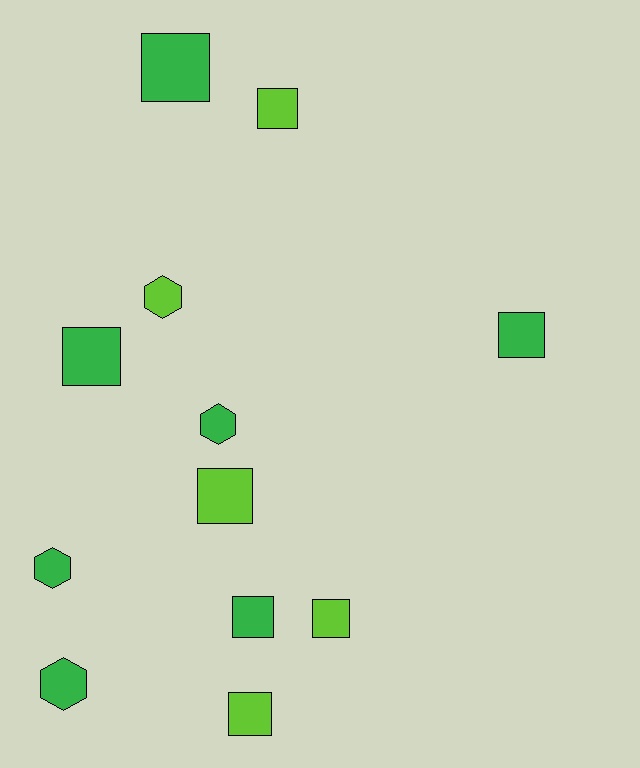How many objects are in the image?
There are 12 objects.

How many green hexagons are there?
There are 3 green hexagons.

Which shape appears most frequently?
Square, with 8 objects.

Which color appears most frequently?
Green, with 7 objects.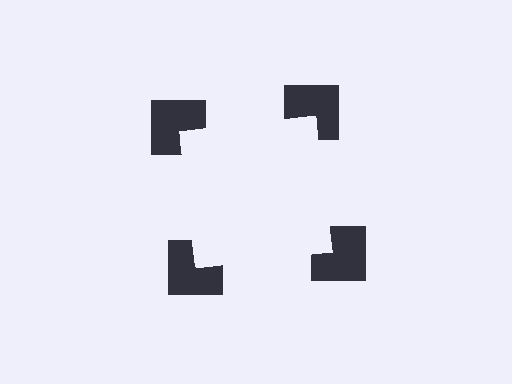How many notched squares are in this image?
There are 4 — one at each vertex of the illusory square.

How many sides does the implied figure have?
4 sides.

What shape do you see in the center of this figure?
An illusory square — its edges are inferred from the aligned wedge cuts in the notched squares, not physically drawn.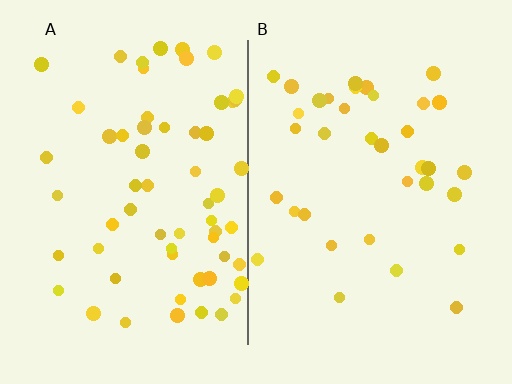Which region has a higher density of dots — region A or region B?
A (the left).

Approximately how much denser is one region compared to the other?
Approximately 1.8× — region A over region B.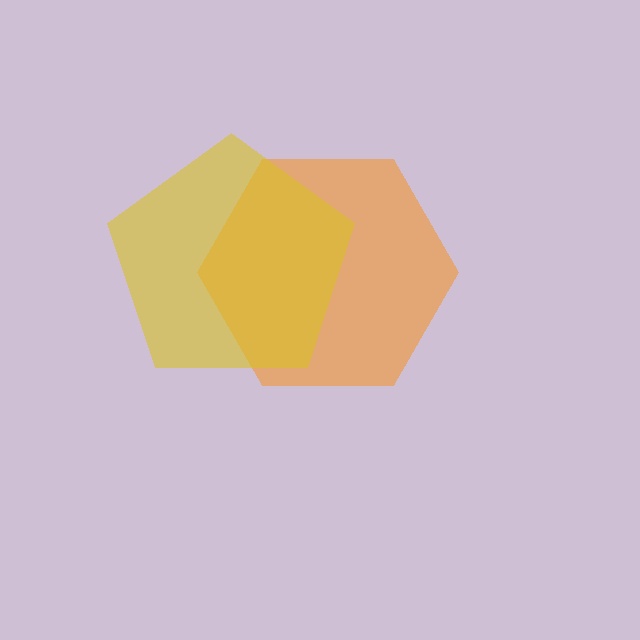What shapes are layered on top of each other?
The layered shapes are: an orange hexagon, a yellow pentagon.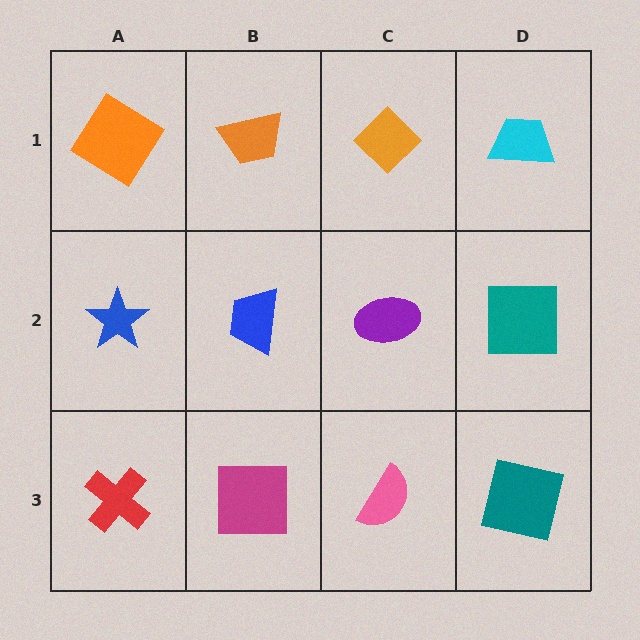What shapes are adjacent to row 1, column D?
A teal square (row 2, column D), an orange diamond (row 1, column C).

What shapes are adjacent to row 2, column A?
An orange diamond (row 1, column A), a red cross (row 3, column A), a blue trapezoid (row 2, column B).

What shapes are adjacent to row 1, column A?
A blue star (row 2, column A), an orange trapezoid (row 1, column B).